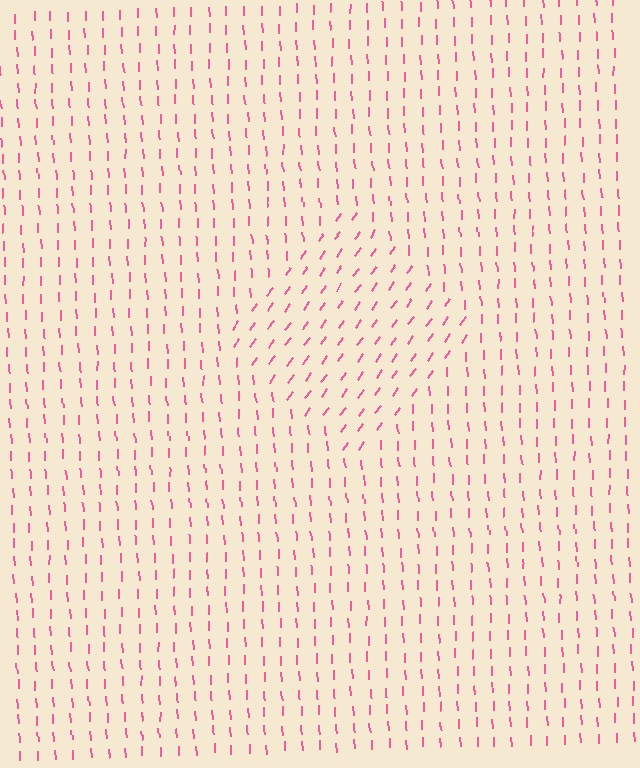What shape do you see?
I see a diamond.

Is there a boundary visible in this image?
Yes, there is a texture boundary formed by a change in line orientation.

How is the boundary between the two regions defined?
The boundary is defined purely by a change in line orientation (approximately 37 degrees difference). All lines are the same color and thickness.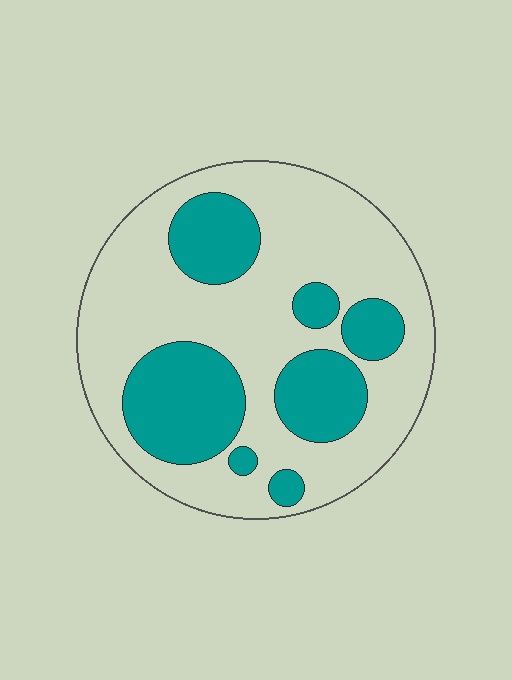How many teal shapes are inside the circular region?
7.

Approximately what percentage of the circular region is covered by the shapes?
Approximately 30%.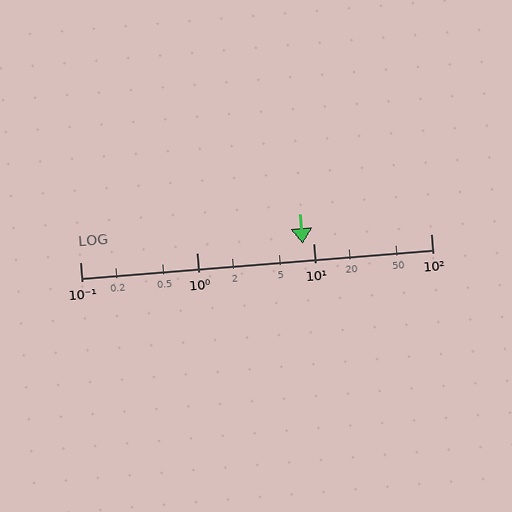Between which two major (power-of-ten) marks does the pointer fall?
The pointer is between 1 and 10.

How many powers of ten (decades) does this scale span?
The scale spans 3 decades, from 0.1 to 100.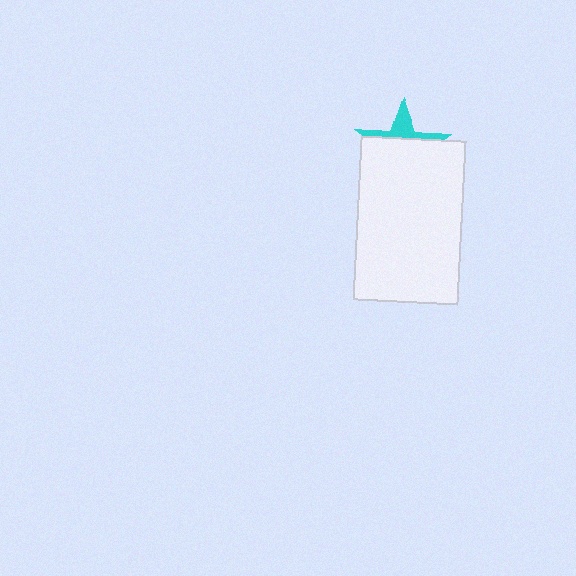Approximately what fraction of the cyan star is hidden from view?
Roughly 69% of the cyan star is hidden behind the white rectangle.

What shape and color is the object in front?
The object in front is a white rectangle.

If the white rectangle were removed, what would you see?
You would see the complete cyan star.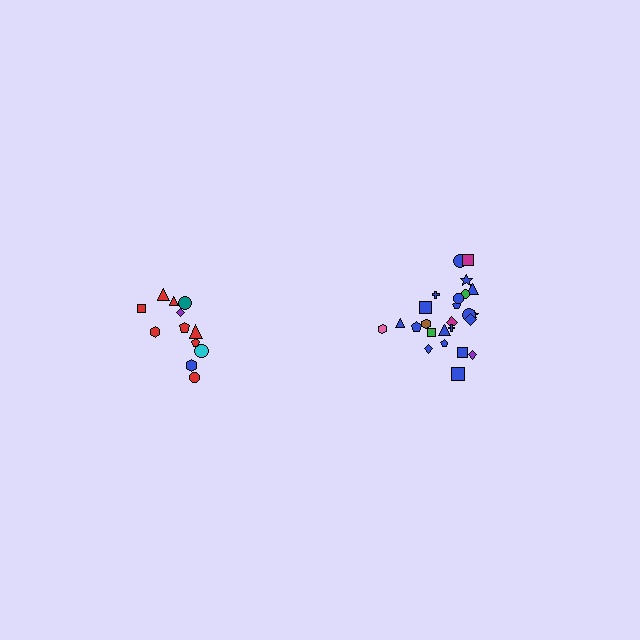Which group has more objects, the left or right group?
The right group.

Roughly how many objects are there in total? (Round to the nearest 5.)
Roughly 35 objects in total.